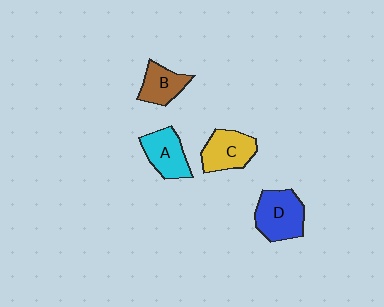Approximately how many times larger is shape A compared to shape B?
Approximately 1.2 times.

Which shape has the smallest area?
Shape B (brown).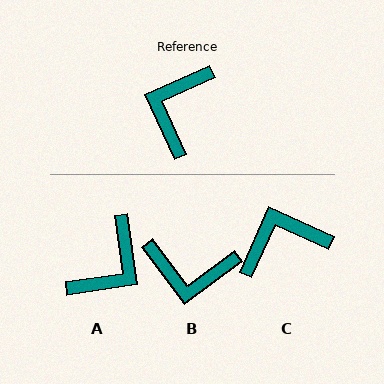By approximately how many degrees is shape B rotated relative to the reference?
Approximately 102 degrees counter-clockwise.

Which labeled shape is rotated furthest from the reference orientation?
A, about 164 degrees away.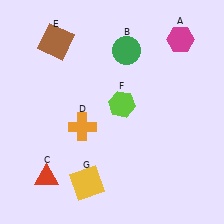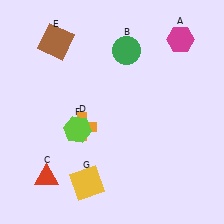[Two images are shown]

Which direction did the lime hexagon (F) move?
The lime hexagon (F) moved left.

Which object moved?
The lime hexagon (F) moved left.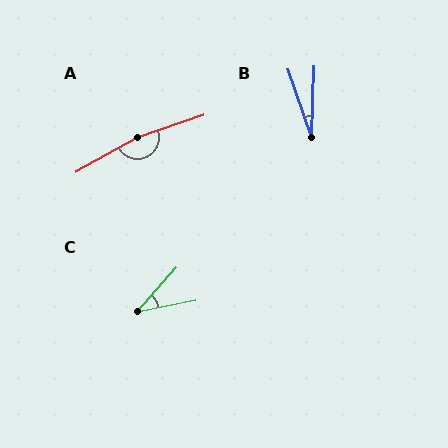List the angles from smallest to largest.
B (21°), C (37°), A (169°).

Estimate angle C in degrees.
Approximately 37 degrees.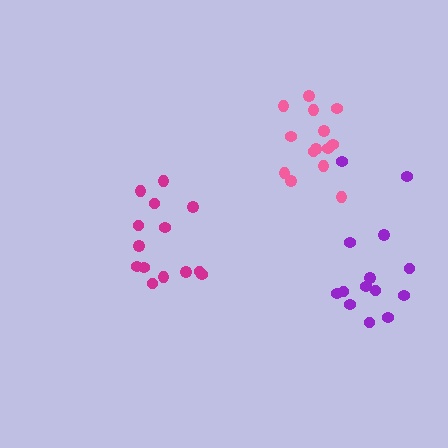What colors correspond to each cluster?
The clusters are colored: pink, magenta, purple.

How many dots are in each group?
Group 1: 14 dots, Group 2: 14 dots, Group 3: 14 dots (42 total).